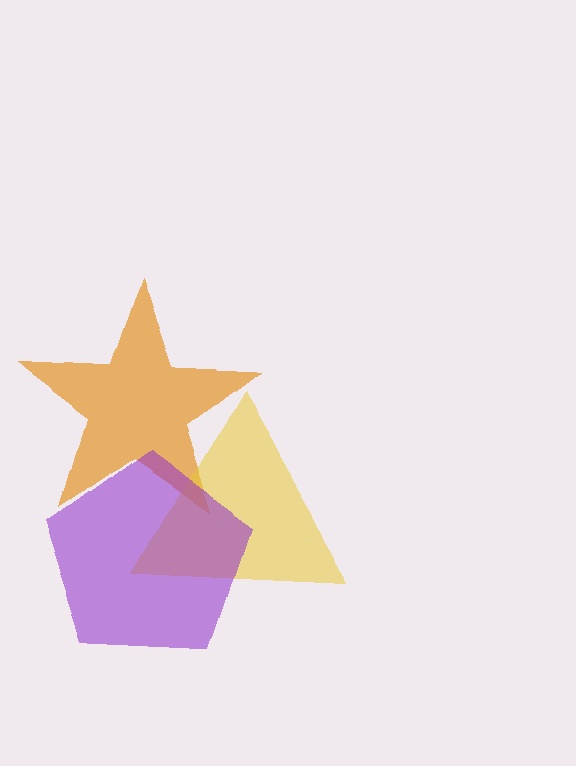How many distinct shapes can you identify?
There are 3 distinct shapes: an orange star, a yellow triangle, a purple pentagon.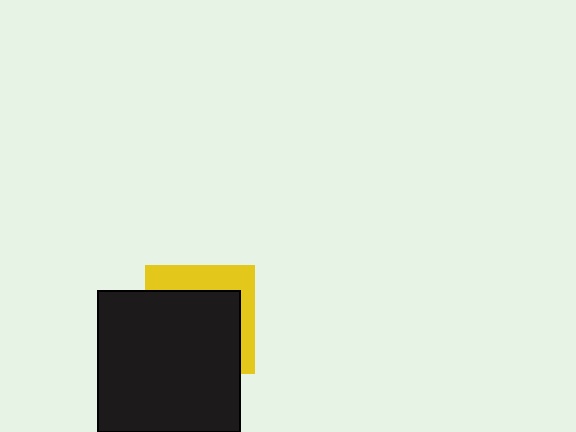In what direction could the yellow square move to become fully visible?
The yellow square could move toward the upper-right. That would shift it out from behind the black square entirely.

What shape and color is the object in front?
The object in front is a black square.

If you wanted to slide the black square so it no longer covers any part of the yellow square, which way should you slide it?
Slide it toward the lower-left — that is the most direct way to separate the two shapes.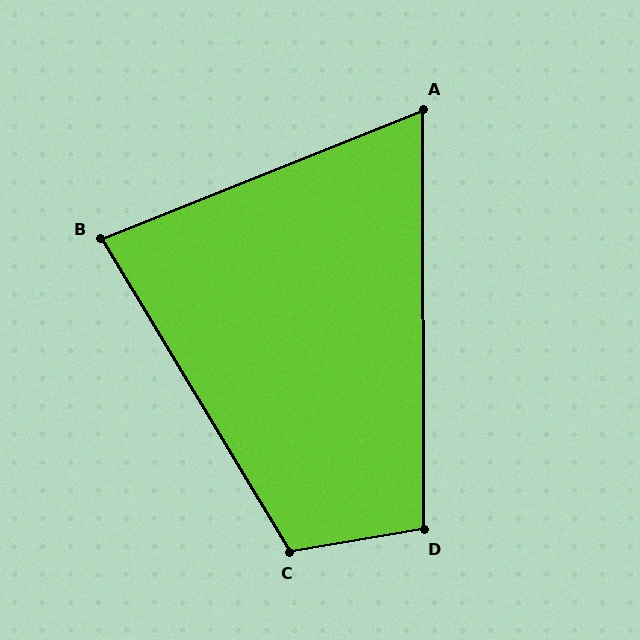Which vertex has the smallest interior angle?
A, at approximately 68 degrees.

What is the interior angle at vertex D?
Approximately 99 degrees (obtuse).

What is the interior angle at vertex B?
Approximately 81 degrees (acute).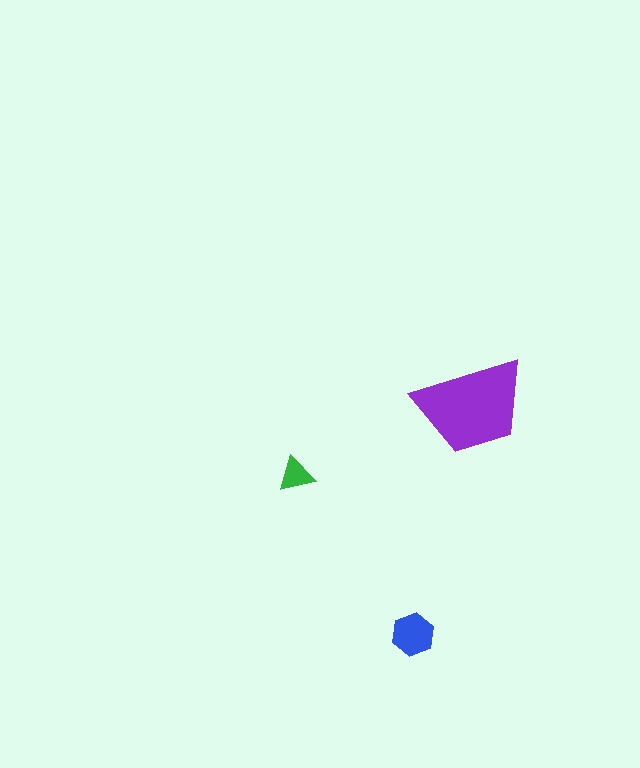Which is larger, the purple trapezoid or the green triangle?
The purple trapezoid.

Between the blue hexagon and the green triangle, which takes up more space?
The blue hexagon.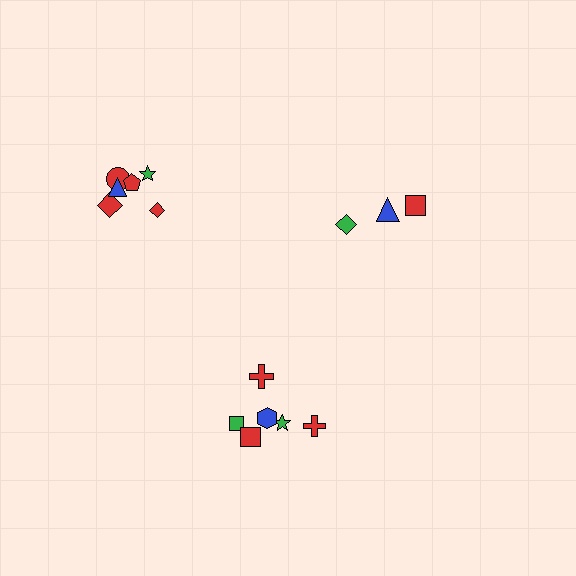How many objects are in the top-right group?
There are 3 objects.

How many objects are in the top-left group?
There are 6 objects.